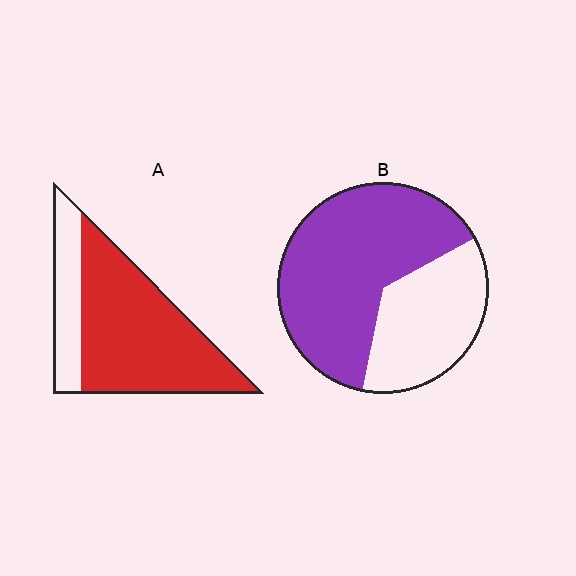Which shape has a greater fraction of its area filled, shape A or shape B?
Shape A.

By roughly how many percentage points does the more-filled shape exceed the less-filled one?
By roughly 10 percentage points (A over B).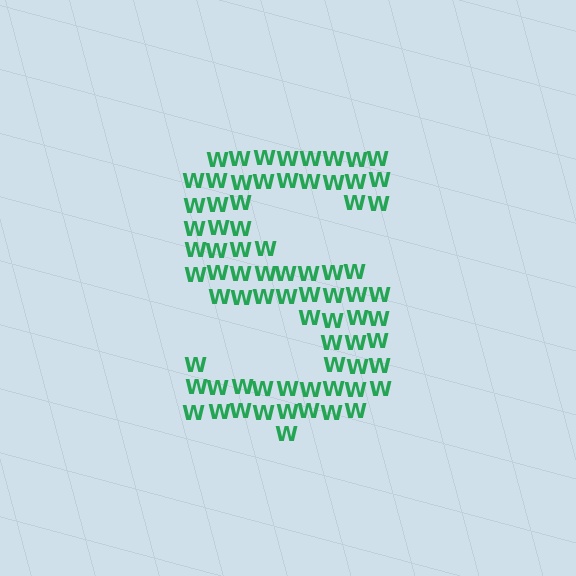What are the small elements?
The small elements are letter W's.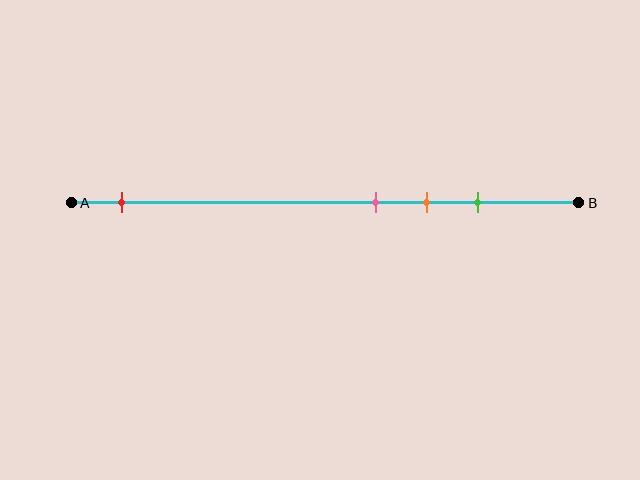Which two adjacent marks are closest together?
The pink and orange marks are the closest adjacent pair.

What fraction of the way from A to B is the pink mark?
The pink mark is approximately 60% (0.6) of the way from A to B.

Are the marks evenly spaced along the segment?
No, the marks are not evenly spaced.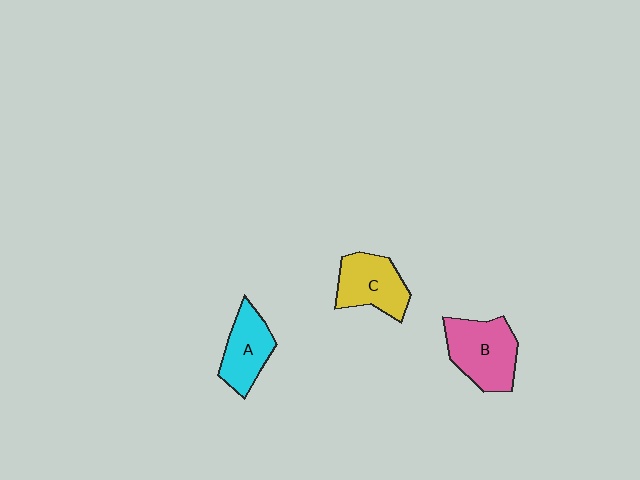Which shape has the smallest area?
Shape A (cyan).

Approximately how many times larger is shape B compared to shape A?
Approximately 1.3 times.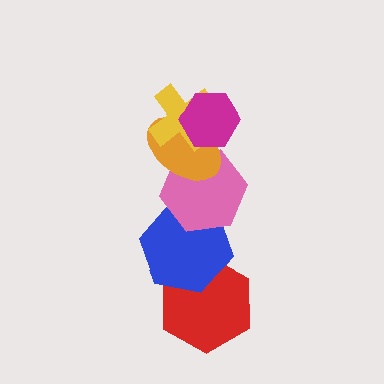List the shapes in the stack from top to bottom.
From top to bottom: the magenta hexagon, the yellow cross, the orange ellipse, the pink hexagon, the blue hexagon, the red hexagon.